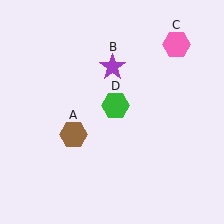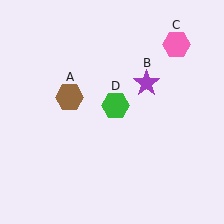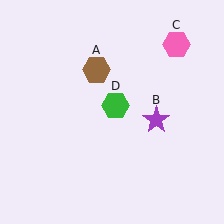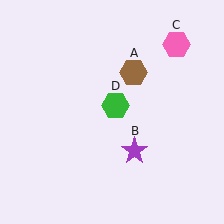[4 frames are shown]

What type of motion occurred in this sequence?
The brown hexagon (object A), purple star (object B) rotated clockwise around the center of the scene.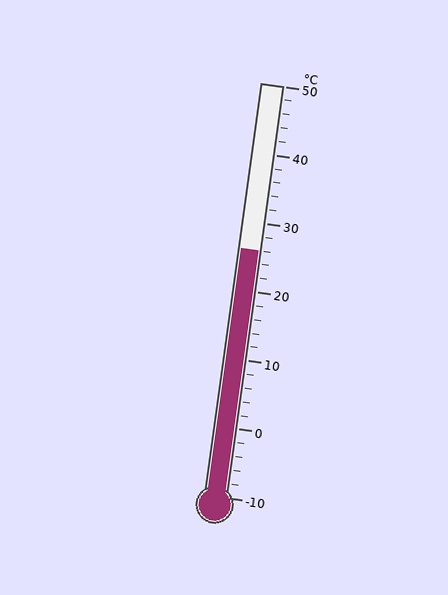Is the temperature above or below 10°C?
The temperature is above 10°C.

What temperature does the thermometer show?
The thermometer shows approximately 26°C.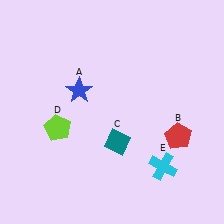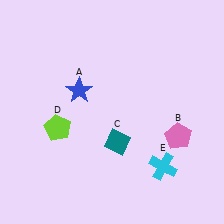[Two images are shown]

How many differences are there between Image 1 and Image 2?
There is 1 difference between the two images.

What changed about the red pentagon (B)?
In Image 1, B is red. In Image 2, it changed to pink.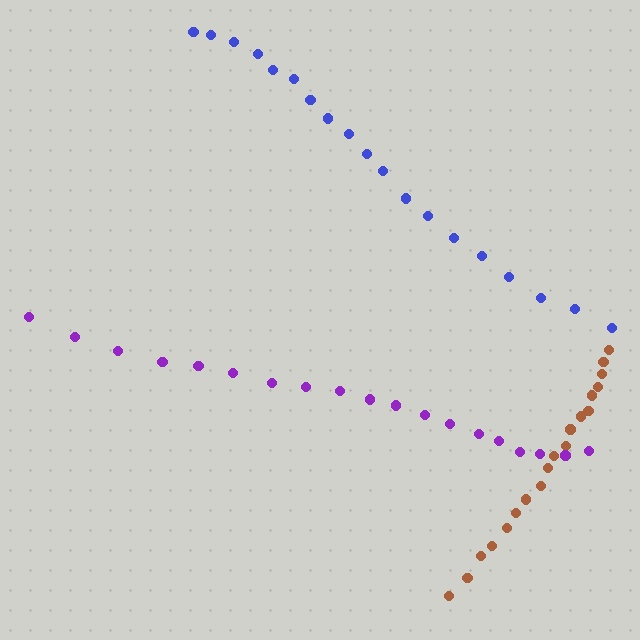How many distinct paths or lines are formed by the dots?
There are 3 distinct paths.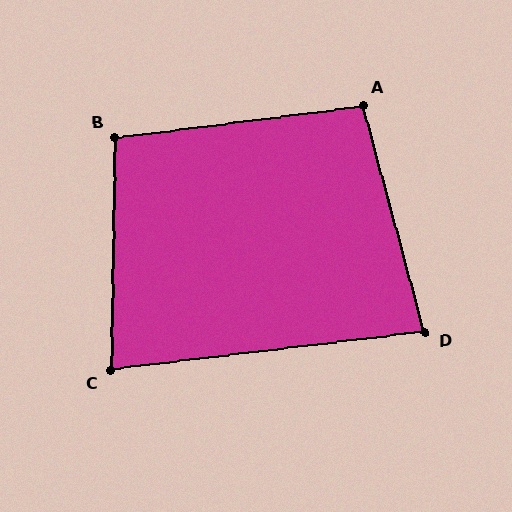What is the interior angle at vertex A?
Approximately 98 degrees (obtuse).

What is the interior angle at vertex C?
Approximately 82 degrees (acute).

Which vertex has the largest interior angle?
B, at approximately 98 degrees.